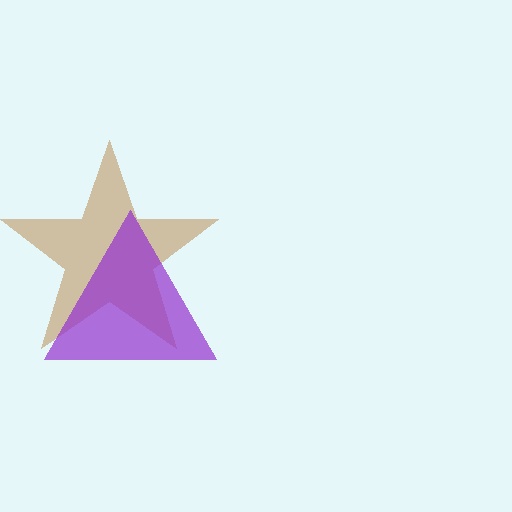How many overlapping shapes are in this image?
There are 2 overlapping shapes in the image.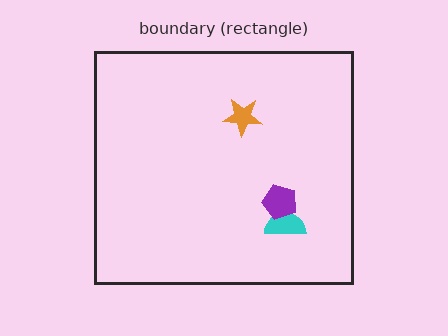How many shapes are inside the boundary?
3 inside, 0 outside.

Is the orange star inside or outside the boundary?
Inside.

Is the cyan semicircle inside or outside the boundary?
Inside.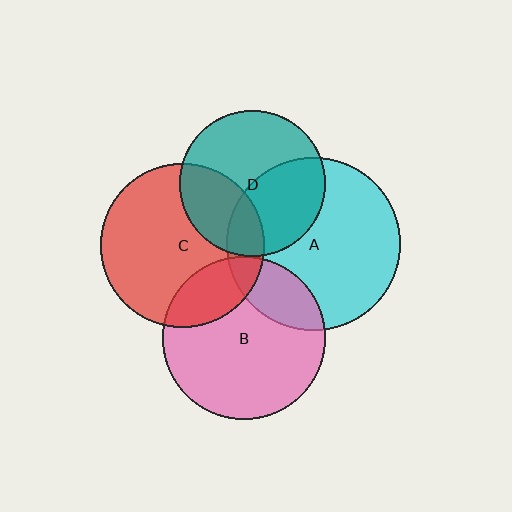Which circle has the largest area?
Circle A (cyan).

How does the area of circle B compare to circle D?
Approximately 1.3 times.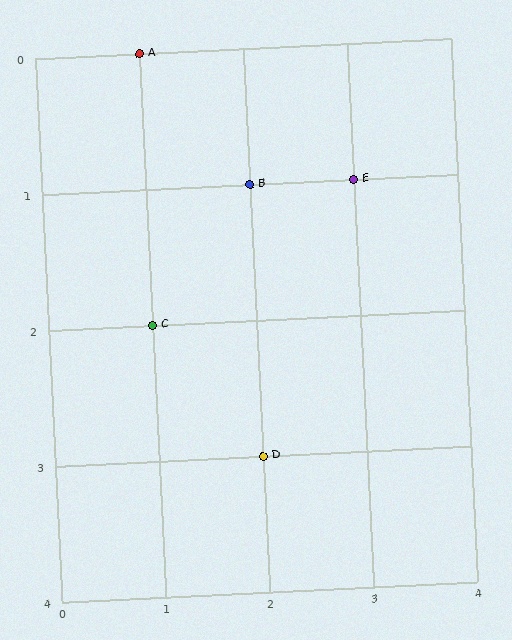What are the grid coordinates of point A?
Point A is at grid coordinates (1, 0).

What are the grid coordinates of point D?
Point D is at grid coordinates (2, 3).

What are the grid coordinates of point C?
Point C is at grid coordinates (1, 2).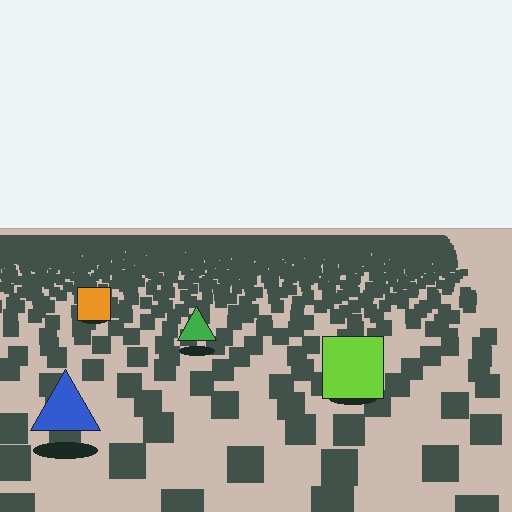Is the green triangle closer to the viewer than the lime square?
No. The lime square is closer — you can tell from the texture gradient: the ground texture is coarser near it.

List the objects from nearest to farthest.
From nearest to farthest: the blue triangle, the lime square, the green triangle, the orange square.